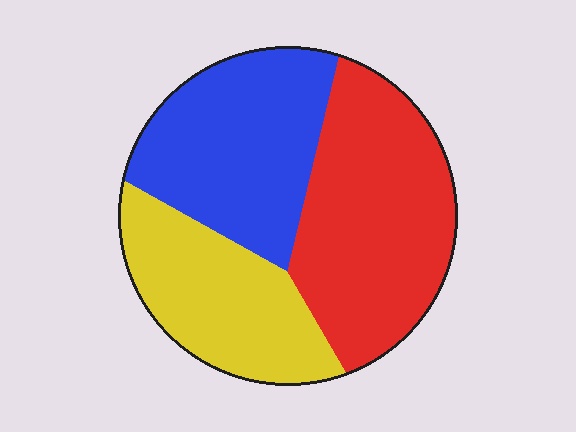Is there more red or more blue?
Red.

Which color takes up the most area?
Red, at roughly 40%.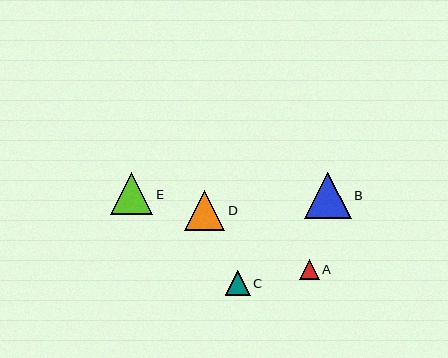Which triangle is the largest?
Triangle B is the largest with a size of approximately 46 pixels.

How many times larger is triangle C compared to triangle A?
Triangle C is approximately 1.2 times the size of triangle A.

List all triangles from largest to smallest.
From largest to smallest: B, E, D, C, A.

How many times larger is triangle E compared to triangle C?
Triangle E is approximately 1.7 times the size of triangle C.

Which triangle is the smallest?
Triangle A is the smallest with a size of approximately 20 pixels.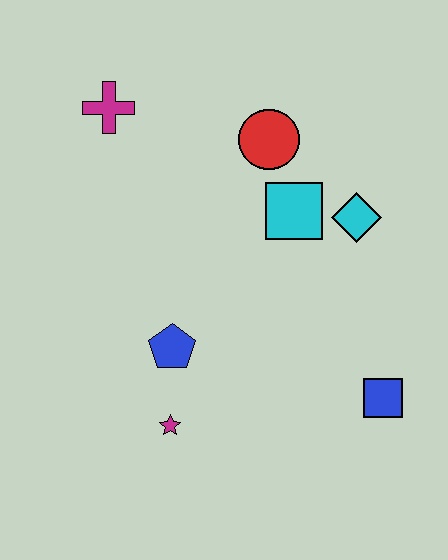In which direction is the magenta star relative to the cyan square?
The magenta star is below the cyan square.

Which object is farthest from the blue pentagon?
The magenta cross is farthest from the blue pentagon.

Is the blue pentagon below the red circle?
Yes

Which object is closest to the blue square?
The cyan diamond is closest to the blue square.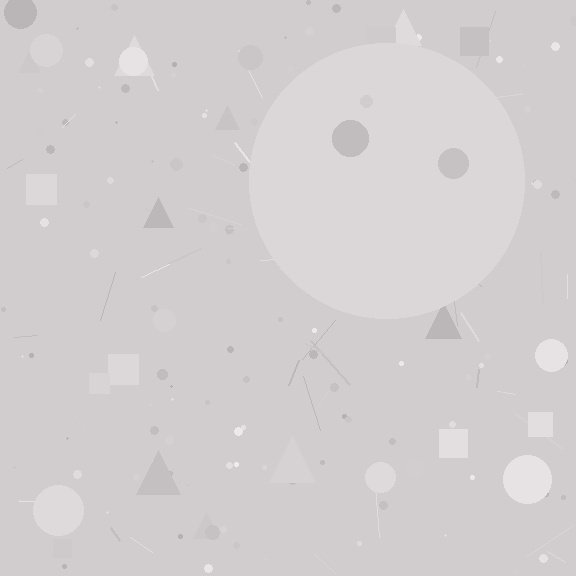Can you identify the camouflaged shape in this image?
The camouflaged shape is a circle.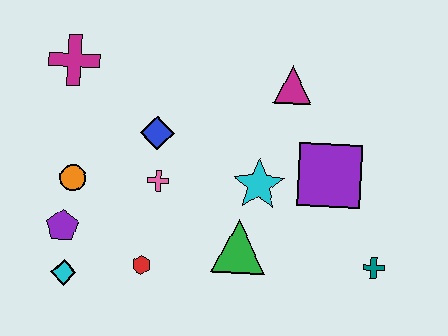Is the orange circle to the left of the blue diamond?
Yes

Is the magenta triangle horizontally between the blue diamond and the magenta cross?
No